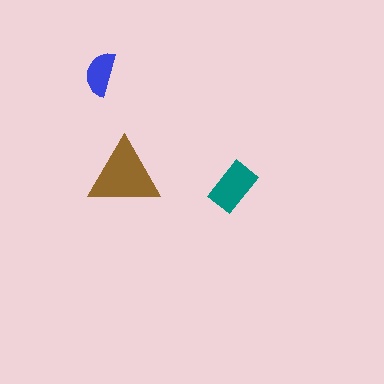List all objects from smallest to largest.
The blue semicircle, the teal rectangle, the brown triangle.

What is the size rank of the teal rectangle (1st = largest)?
2nd.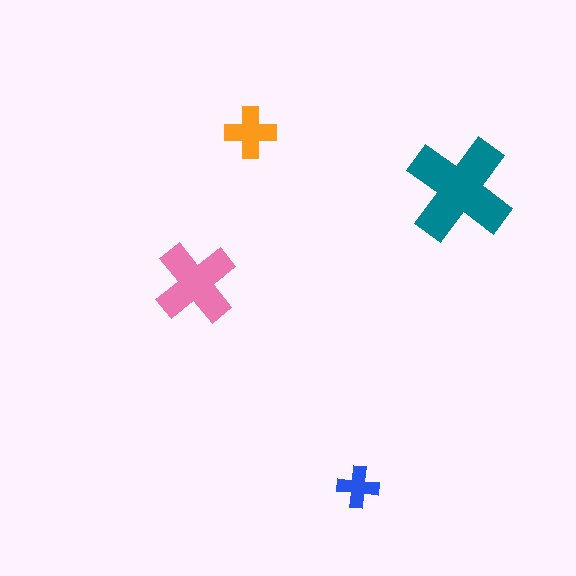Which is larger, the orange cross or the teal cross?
The teal one.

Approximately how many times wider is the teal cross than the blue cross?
About 2.5 times wider.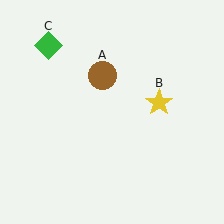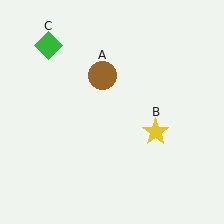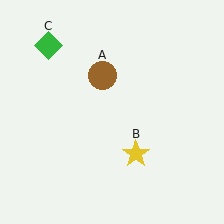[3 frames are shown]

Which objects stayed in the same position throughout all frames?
Brown circle (object A) and green diamond (object C) remained stationary.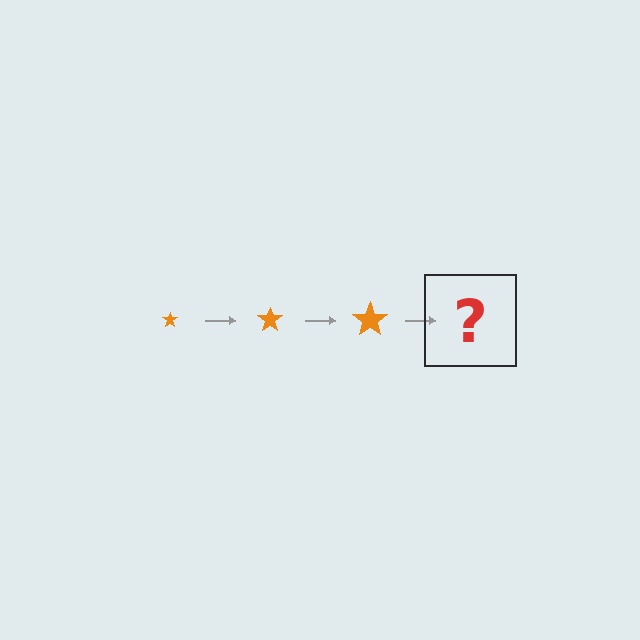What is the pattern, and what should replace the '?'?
The pattern is that the star gets progressively larger each step. The '?' should be an orange star, larger than the previous one.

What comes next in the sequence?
The next element should be an orange star, larger than the previous one.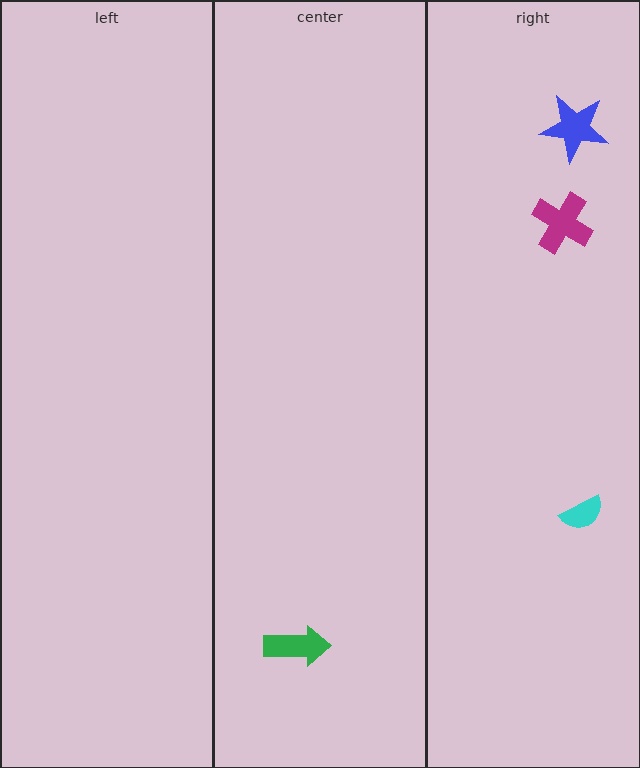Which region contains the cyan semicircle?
The right region.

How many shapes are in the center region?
1.